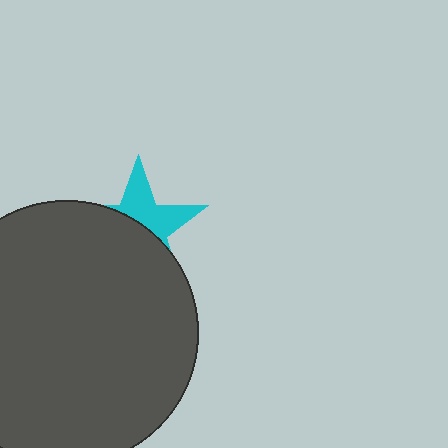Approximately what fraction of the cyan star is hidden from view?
Roughly 60% of the cyan star is hidden behind the dark gray circle.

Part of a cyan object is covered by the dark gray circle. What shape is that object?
It is a star.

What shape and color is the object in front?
The object in front is a dark gray circle.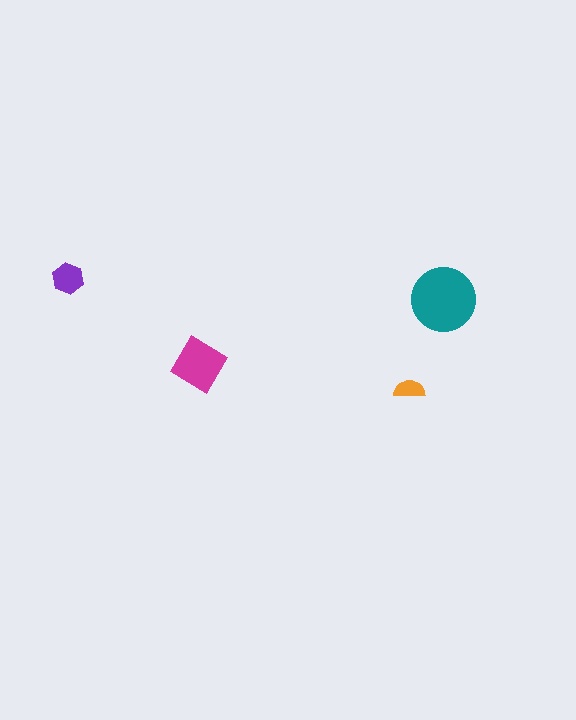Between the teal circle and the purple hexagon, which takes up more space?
The teal circle.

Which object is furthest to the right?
The teal circle is rightmost.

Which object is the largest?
The teal circle.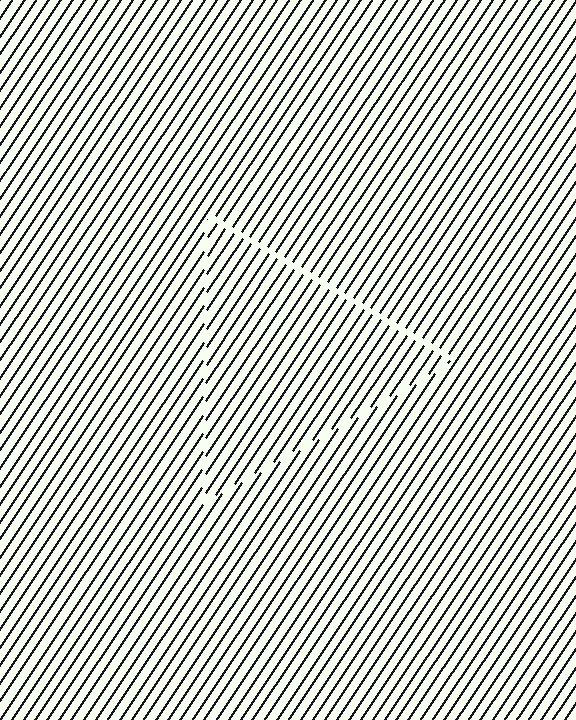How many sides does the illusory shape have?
3 sides — the line-ends trace a triangle.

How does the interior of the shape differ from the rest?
The interior of the shape contains the same grating, shifted by half a period — the contour is defined by the phase discontinuity where line-ends from the inner and outer gratings abut.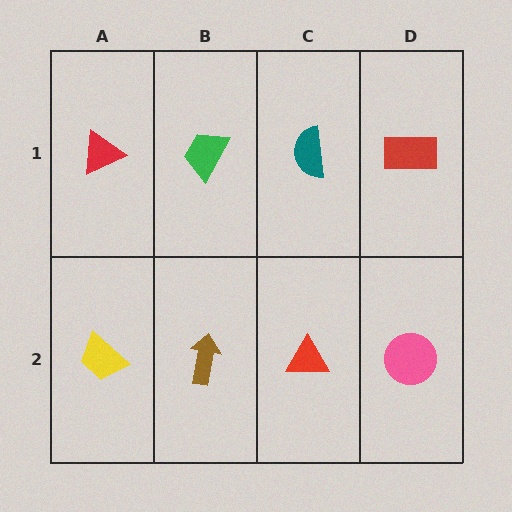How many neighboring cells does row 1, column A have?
2.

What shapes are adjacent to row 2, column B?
A green trapezoid (row 1, column B), a yellow trapezoid (row 2, column A), a red triangle (row 2, column C).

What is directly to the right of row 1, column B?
A teal semicircle.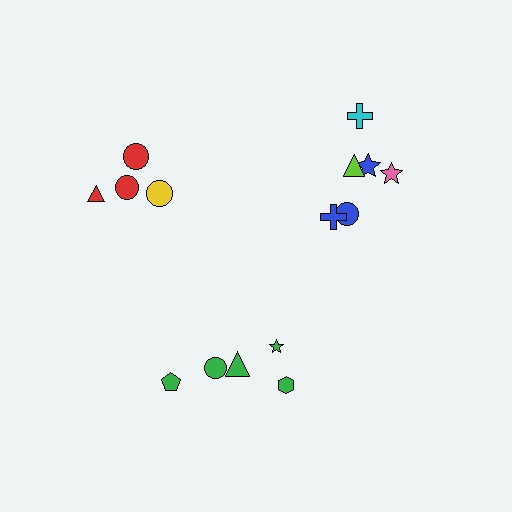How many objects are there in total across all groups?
There are 15 objects.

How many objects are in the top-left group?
There are 4 objects.